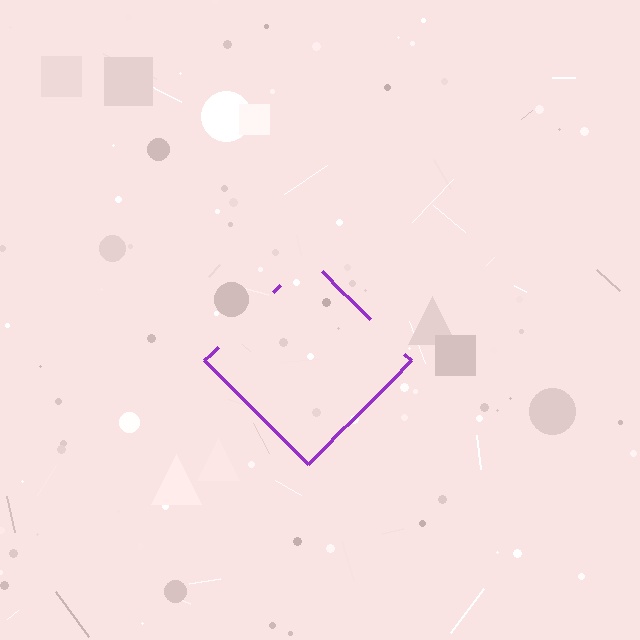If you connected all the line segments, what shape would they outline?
They would outline a diamond.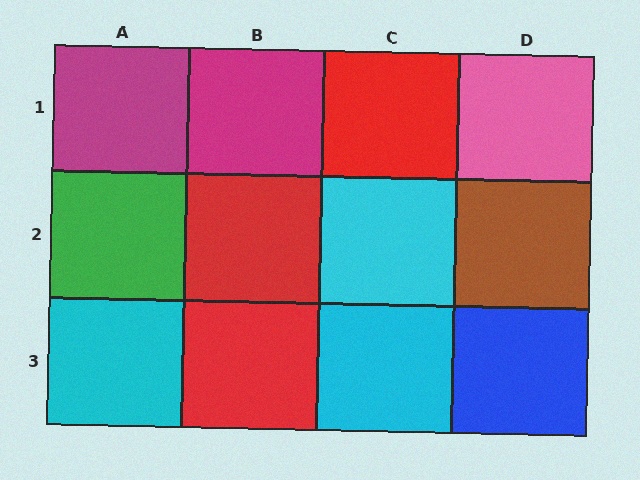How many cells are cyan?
3 cells are cyan.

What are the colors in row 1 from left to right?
Magenta, magenta, red, pink.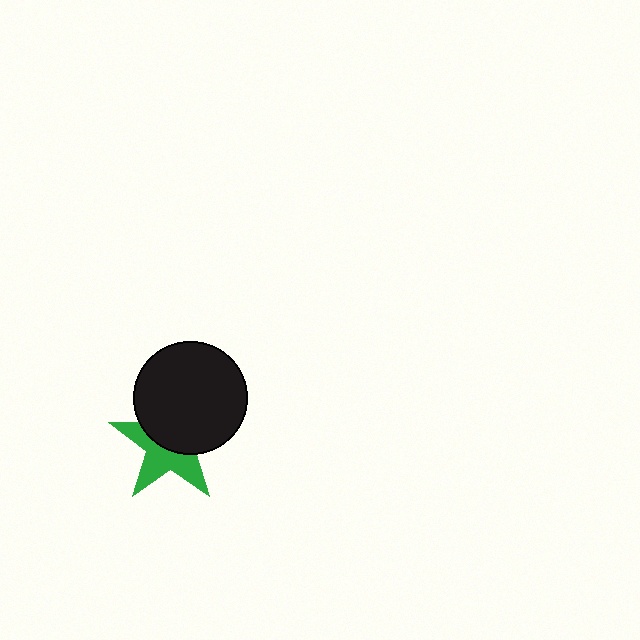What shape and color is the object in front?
The object in front is a black circle.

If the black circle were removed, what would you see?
You would see the complete green star.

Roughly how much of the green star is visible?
About half of it is visible (roughly 48%).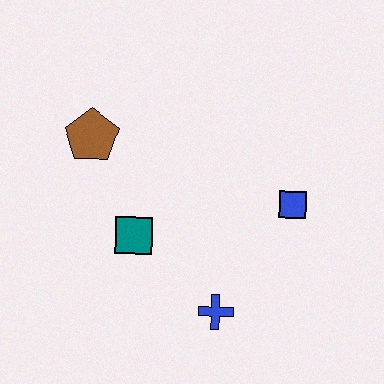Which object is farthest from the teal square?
The blue square is farthest from the teal square.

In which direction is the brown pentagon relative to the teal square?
The brown pentagon is above the teal square.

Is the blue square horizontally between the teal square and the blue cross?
No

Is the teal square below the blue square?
Yes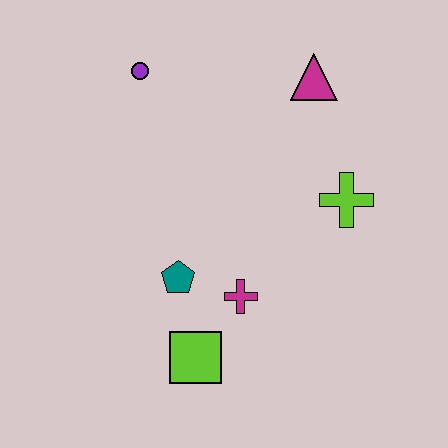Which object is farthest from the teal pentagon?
The magenta triangle is farthest from the teal pentagon.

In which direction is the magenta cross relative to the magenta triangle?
The magenta cross is below the magenta triangle.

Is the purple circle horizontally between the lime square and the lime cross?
No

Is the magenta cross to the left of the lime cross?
Yes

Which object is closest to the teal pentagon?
The magenta cross is closest to the teal pentagon.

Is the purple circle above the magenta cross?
Yes